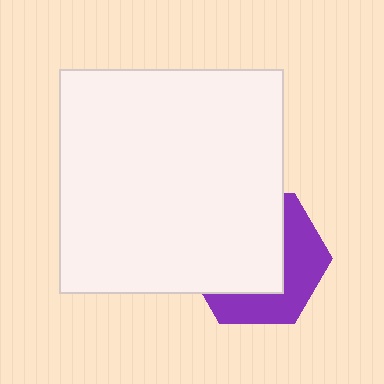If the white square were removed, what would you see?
You would see the complete purple hexagon.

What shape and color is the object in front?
The object in front is a white square.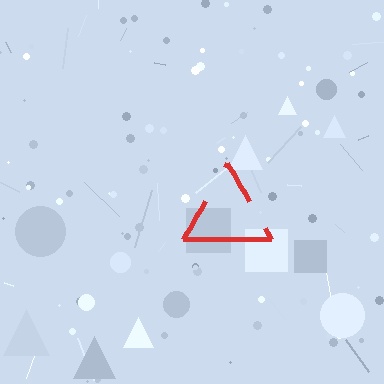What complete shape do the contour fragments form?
The contour fragments form a triangle.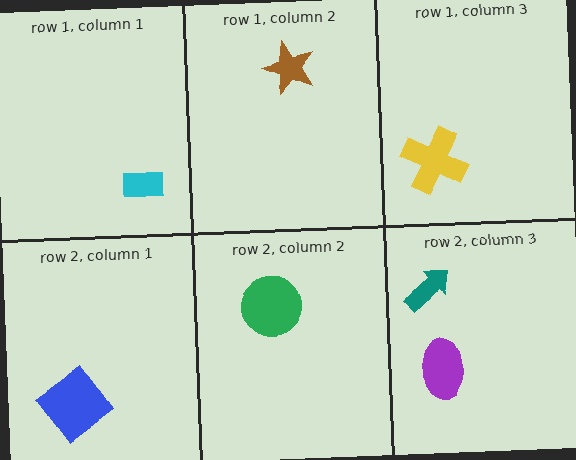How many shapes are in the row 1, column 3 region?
1.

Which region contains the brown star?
The row 1, column 2 region.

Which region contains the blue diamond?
The row 2, column 1 region.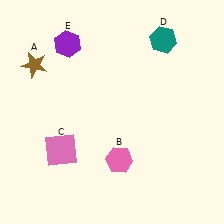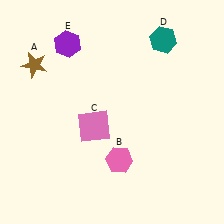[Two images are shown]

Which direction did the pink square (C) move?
The pink square (C) moved right.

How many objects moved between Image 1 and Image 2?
1 object moved between the two images.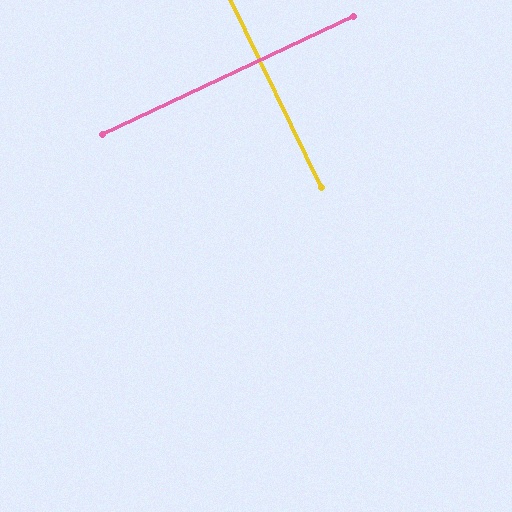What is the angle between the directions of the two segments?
Approximately 89 degrees.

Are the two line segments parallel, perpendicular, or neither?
Perpendicular — they meet at approximately 89°.